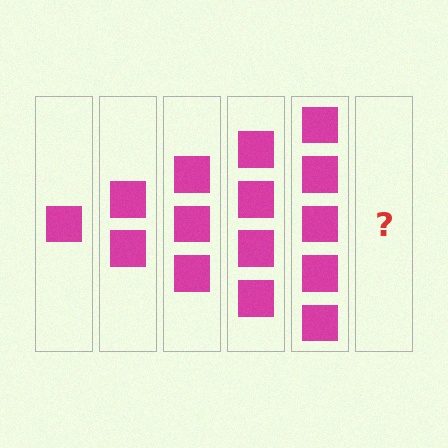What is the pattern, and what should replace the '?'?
The pattern is that each step adds one more square. The '?' should be 6 squares.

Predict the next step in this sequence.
The next step is 6 squares.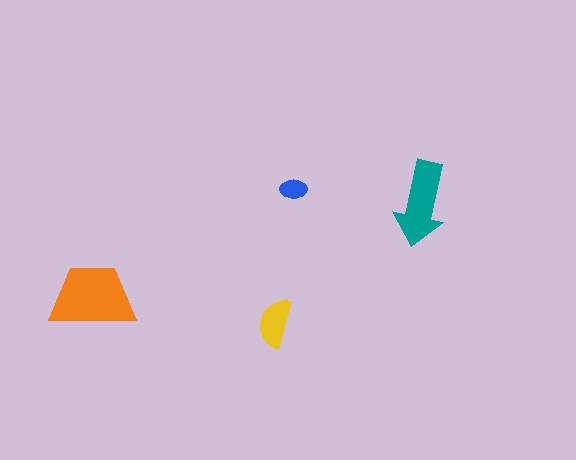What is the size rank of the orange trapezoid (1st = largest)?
1st.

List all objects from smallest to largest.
The blue ellipse, the yellow semicircle, the teal arrow, the orange trapezoid.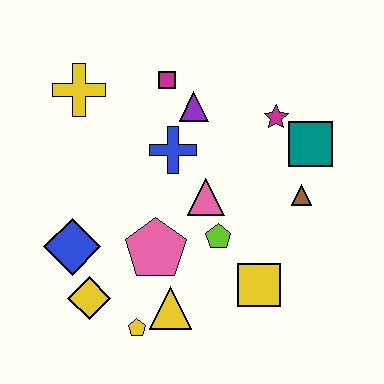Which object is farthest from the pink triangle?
The yellow cross is farthest from the pink triangle.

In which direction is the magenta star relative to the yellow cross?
The magenta star is to the right of the yellow cross.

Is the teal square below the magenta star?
Yes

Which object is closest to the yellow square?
The lime pentagon is closest to the yellow square.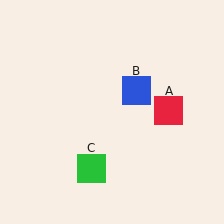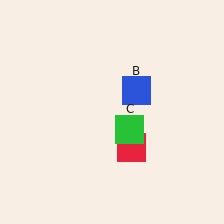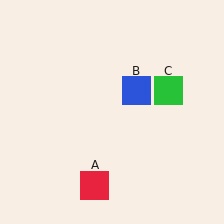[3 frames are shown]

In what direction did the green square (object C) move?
The green square (object C) moved up and to the right.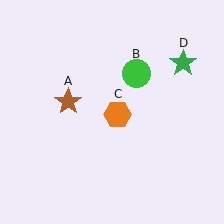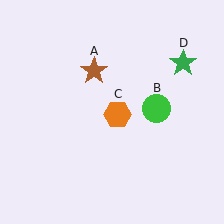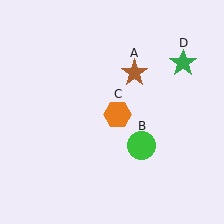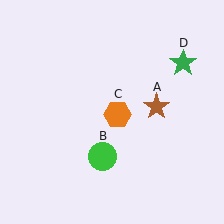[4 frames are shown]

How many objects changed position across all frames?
2 objects changed position: brown star (object A), green circle (object B).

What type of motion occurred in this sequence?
The brown star (object A), green circle (object B) rotated clockwise around the center of the scene.